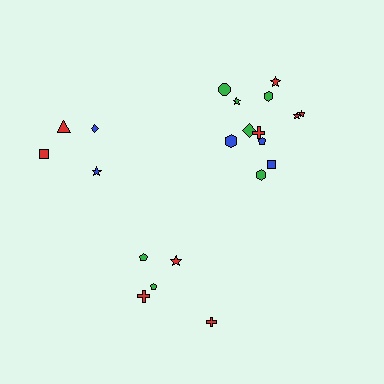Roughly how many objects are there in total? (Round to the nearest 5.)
Roughly 20 objects in total.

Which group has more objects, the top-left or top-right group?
The top-right group.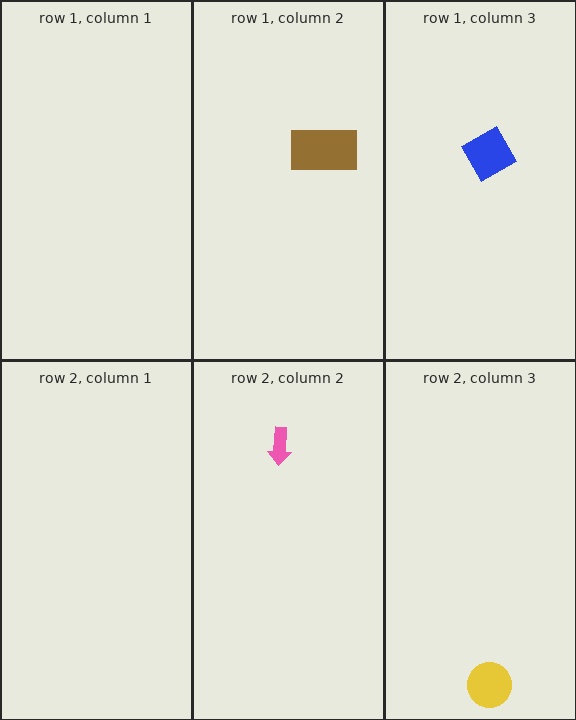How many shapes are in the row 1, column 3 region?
1.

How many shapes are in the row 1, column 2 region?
1.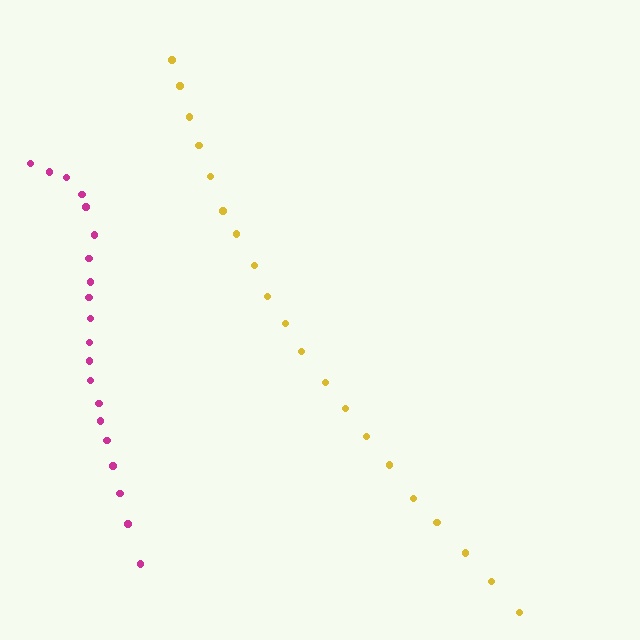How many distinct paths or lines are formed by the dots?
There are 2 distinct paths.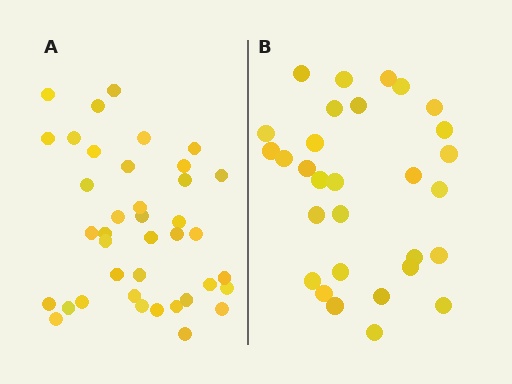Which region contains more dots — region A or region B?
Region A (the left region) has more dots.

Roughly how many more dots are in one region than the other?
Region A has roughly 8 or so more dots than region B.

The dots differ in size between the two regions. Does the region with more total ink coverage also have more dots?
No. Region B has more total ink coverage because its dots are larger, but region A actually contains more individual dots. Total area can be misleading — the number of items is what matters here.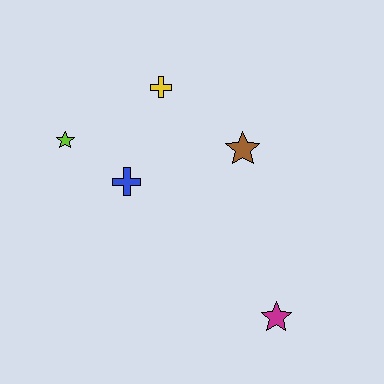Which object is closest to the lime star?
The blue cross is closest to the lime star.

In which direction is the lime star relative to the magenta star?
The lime star is to the left of the magenta star.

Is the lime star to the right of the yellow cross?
No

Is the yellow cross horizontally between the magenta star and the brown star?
No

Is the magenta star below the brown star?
Yes